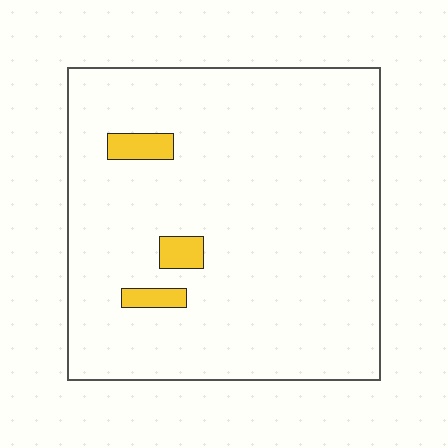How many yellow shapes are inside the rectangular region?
3.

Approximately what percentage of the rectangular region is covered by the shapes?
Approximately 5%.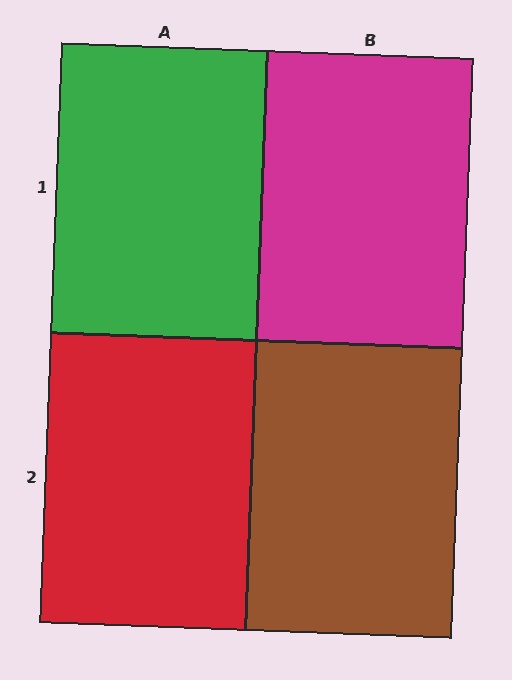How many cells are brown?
1 cell is brown.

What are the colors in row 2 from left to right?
Red, brown.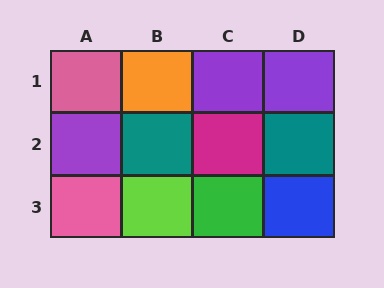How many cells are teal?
2 cells are teal.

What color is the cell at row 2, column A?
Purple.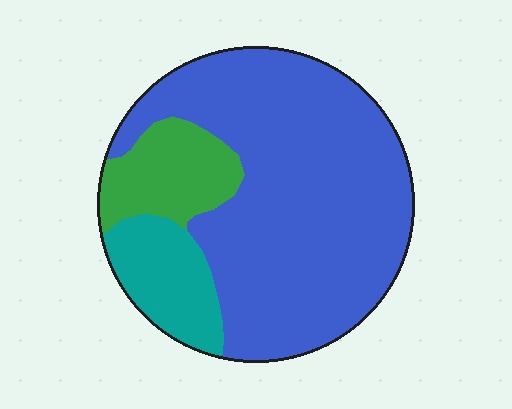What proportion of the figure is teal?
Teal covers roughly 15% of the figure.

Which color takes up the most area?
Blue, at roughly 70%.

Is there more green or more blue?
Blue.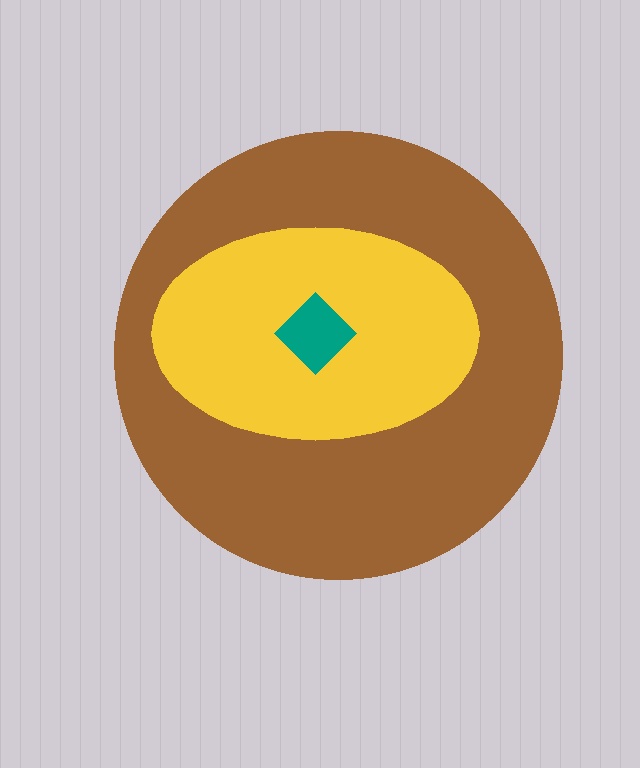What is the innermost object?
The teal diamond.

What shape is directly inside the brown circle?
The yellow ellipse.